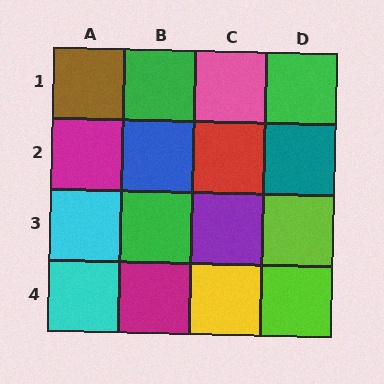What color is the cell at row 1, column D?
Green.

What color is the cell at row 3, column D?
Lime.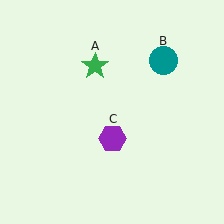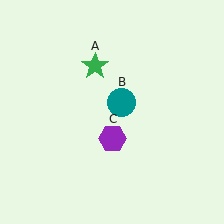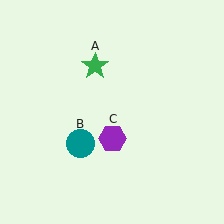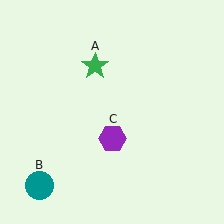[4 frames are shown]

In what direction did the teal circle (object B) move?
The teal circle (object B) moved down and to the left.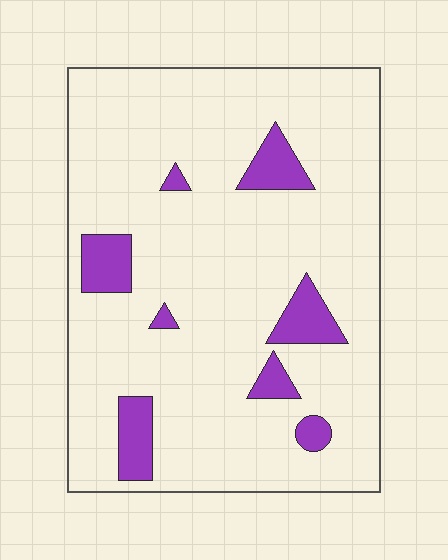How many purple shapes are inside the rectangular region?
8.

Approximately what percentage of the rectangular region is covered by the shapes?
Approximately 10%.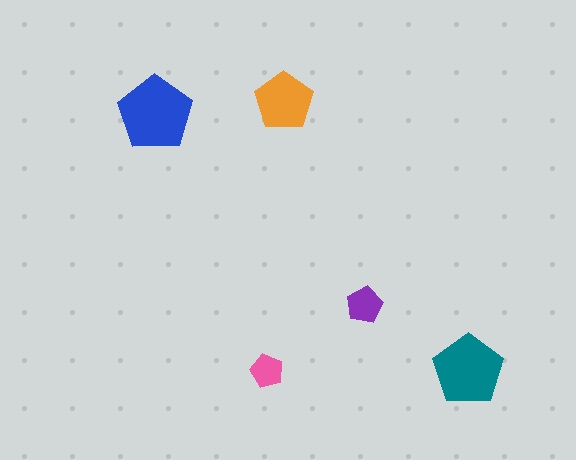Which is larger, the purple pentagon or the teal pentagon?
The teal one.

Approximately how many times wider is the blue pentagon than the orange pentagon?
About 1.5 times wider.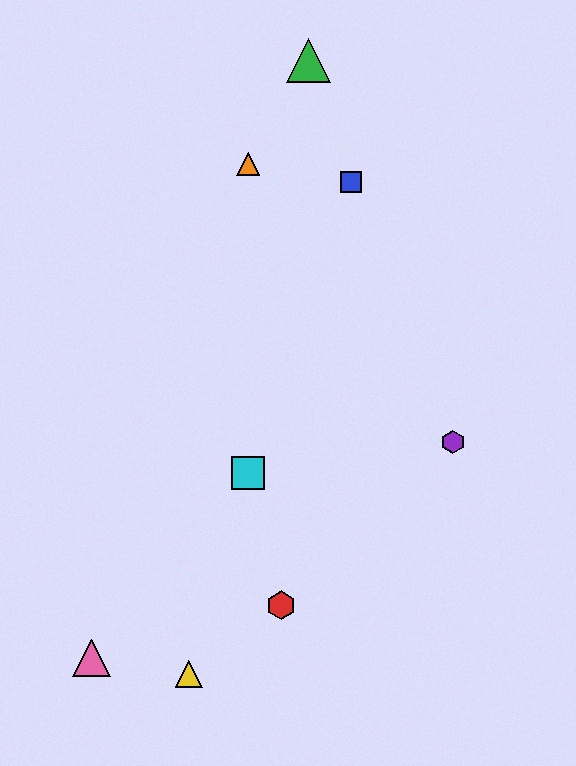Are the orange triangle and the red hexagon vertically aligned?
No, the orange triangle is at x≈248 and the red hexagon is at x≈281.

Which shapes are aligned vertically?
The orange triangle, the cyan square are aligned vertically.